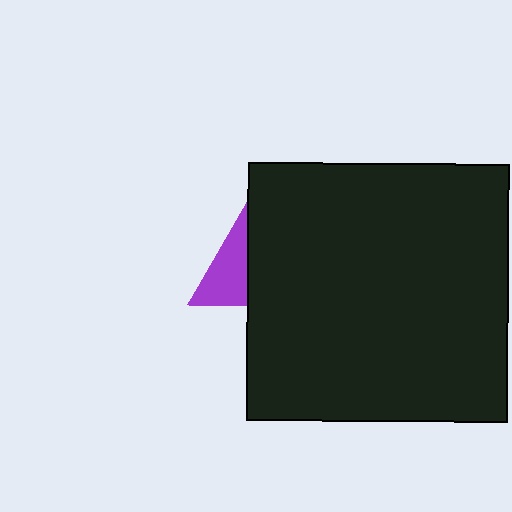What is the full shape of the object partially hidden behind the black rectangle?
The partially hidden object is a purple triangle.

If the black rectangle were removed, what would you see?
You would see the complete purple triangle.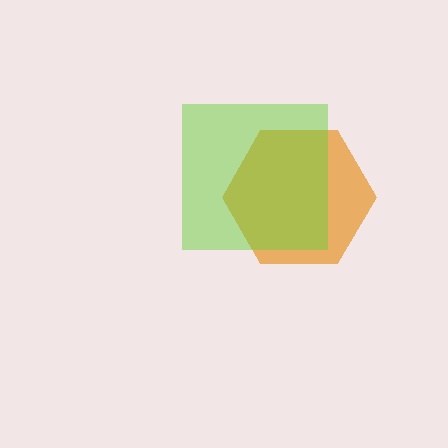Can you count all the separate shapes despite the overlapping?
Yes, there are 2 separate shapes.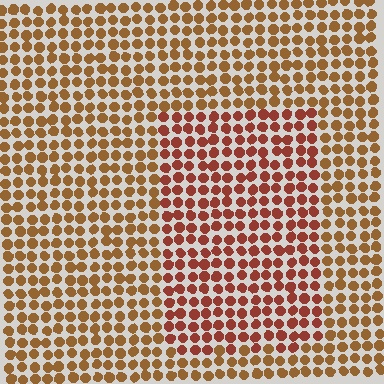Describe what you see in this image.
The image is filled with small brown elements in a uniform arrangement. A rectangle-shaped region is visible where the elements are tinted to a slightly different hue, forming a subtle color boundary.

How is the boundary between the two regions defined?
The boundary is defined purely by a slight shift in hue (about 26 degrees). Spacing, size, and orientation are identical on both sides.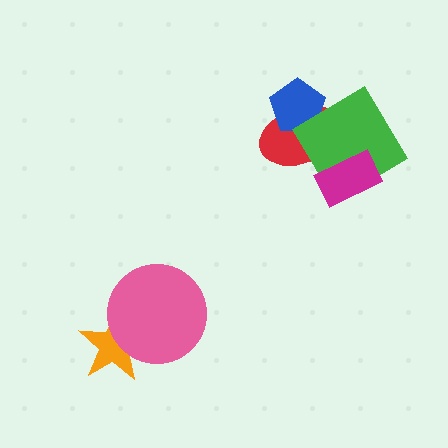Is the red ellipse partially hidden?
Yes, it is partially covered by another shape.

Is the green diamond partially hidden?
Yes, it is partially covered by another shape.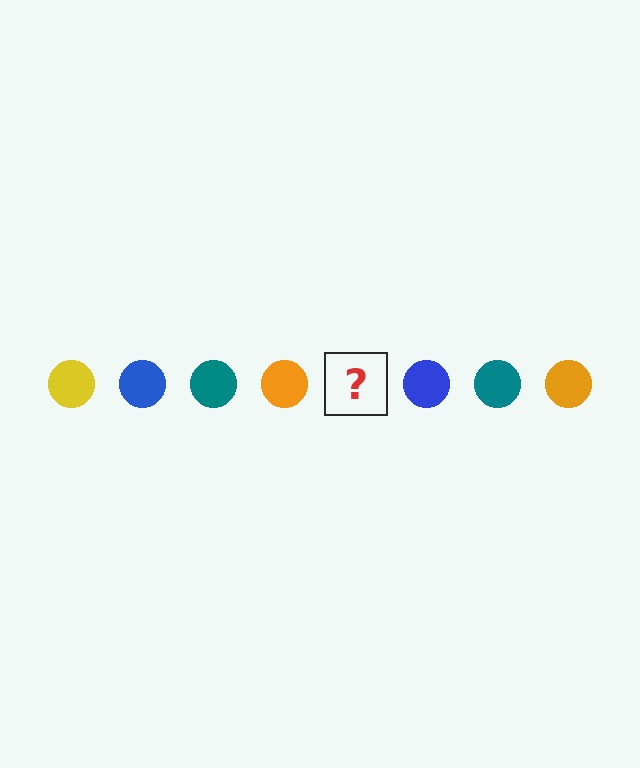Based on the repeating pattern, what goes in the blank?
The blank should be a yellow circle.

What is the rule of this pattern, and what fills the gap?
The rule is that the pattern cycles through yellow, blue, teal, orange circles. The gap should be filled with a yellow circle.